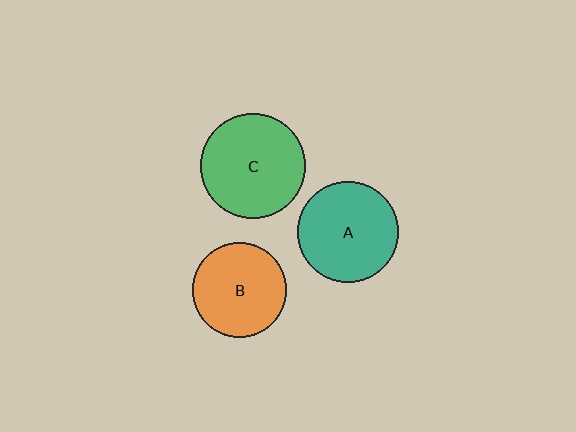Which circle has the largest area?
Circle C (green).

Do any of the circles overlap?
No, none of the circles overlap.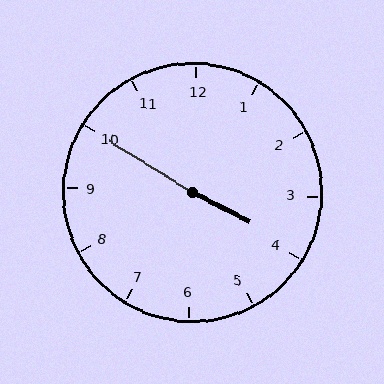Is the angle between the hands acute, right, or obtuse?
It is obtuse.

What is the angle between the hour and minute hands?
Approximately 175 degrees.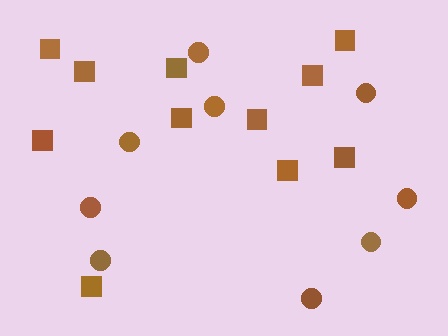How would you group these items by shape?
There are 2 groups: one group of squares (11) and one group of circles (9).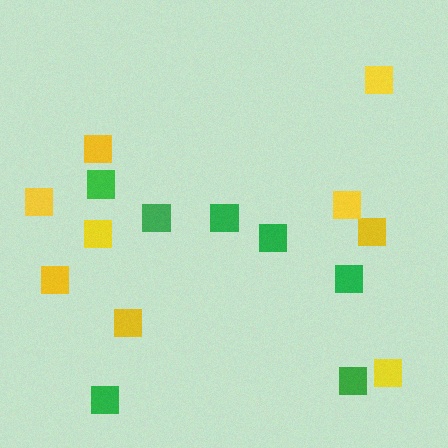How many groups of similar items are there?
There are 2 groups: one group of green squares (7) and one group of yellow squares (9).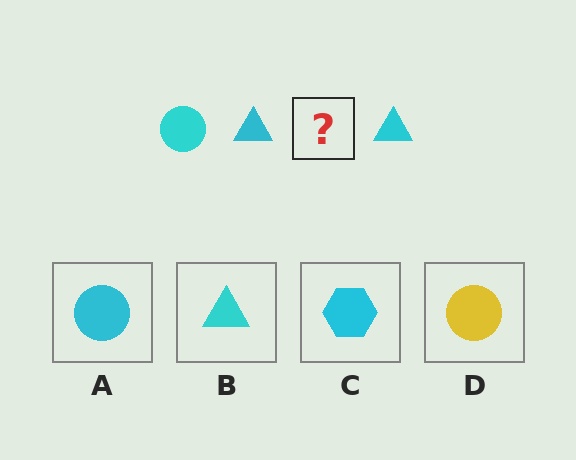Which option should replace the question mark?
Option A.